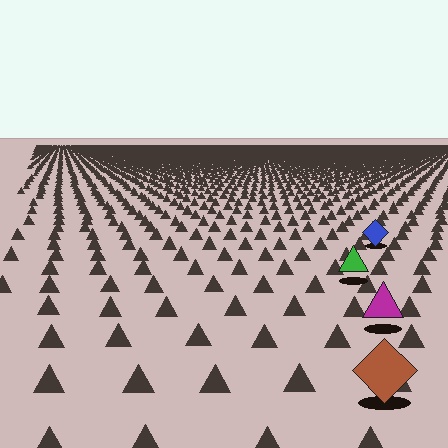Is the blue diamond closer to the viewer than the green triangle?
No. The green triangle is closer — you can tell from the texture gradient: the ground texture is coarser near it.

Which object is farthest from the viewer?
The blue diamond is farthest from the viewer. It appears smaller and the ground texture around it is denser.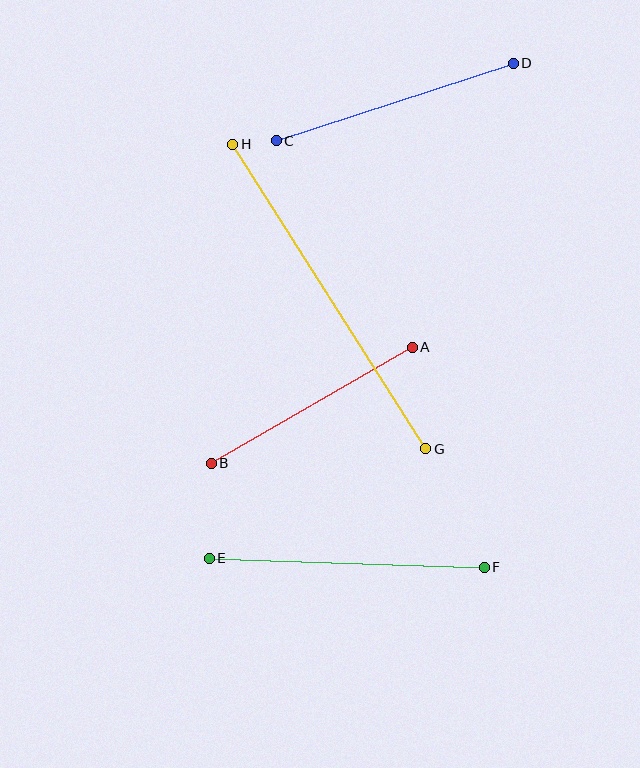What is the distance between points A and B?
The distance is approximately 232 pixels.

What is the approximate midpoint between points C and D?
The midpoint is at approximately (395, 102) pixels.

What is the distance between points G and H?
The distance is approximately 361 pixels.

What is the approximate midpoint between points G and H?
The midpoint is at approximately (329, 297) pixels.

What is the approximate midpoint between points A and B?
The midpoint is at approximately (312, 405) pixels.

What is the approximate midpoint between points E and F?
The midpoint is at approximately (347, 563) pixels.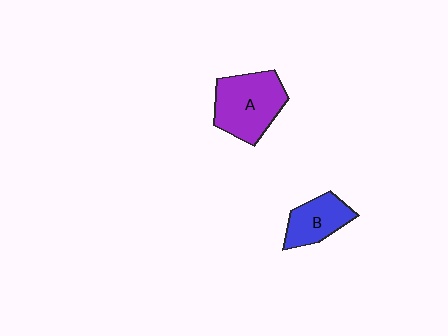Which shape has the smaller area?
Shape B (blue).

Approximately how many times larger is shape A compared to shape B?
Approximately 1.6 times.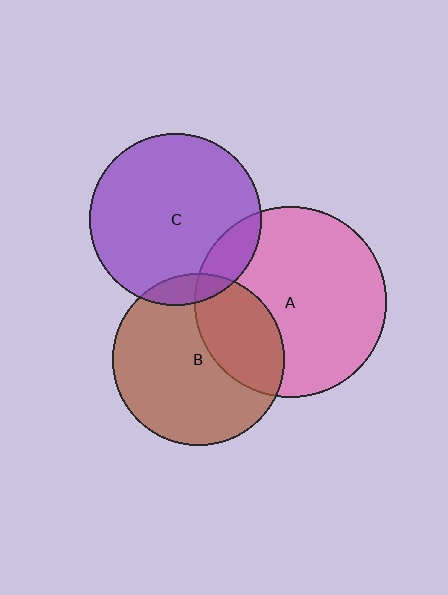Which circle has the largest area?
Circle A (pink).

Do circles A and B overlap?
Yes.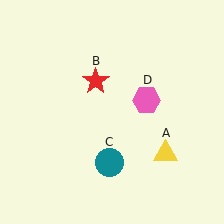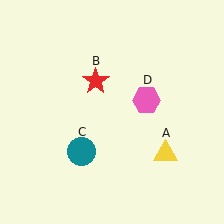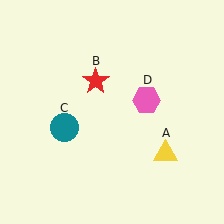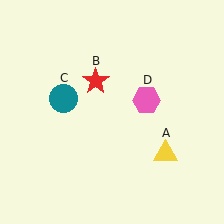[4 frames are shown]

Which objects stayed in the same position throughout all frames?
Yellow triangle (object A) and red star (object B) and pink hexagon (object D) remained stationary.